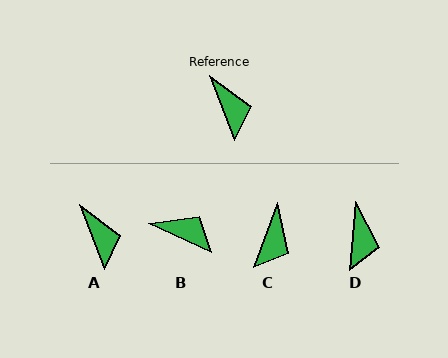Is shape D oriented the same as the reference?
No, it is off by about 26 degrees.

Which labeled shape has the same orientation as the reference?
A.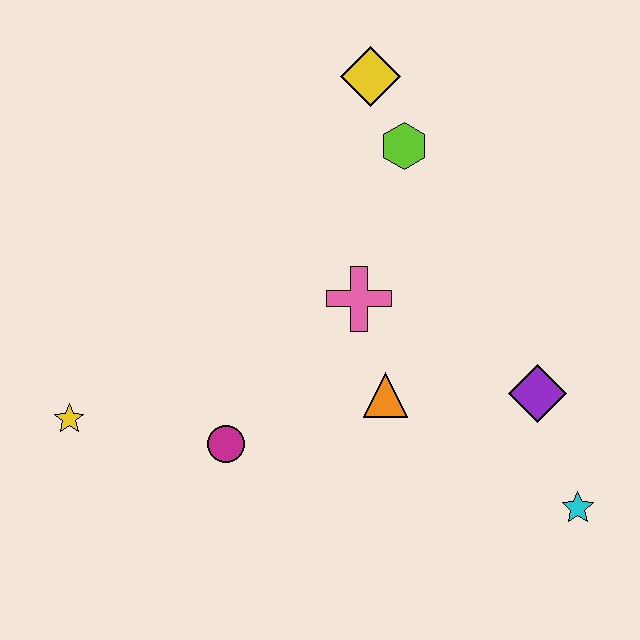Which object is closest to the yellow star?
The magenta circle is closest to the yellow star.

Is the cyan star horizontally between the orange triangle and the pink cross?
No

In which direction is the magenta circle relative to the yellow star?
The magenta circle is to the right of the yellow star.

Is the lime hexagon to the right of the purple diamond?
No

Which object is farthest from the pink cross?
The yellow star is farthest from the pink cross.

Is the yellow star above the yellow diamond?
No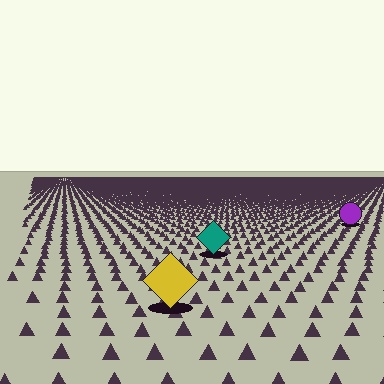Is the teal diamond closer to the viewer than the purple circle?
Yes. The teal diamond is closer — you can tell from the texture gradient: the ground texture is coarser near it.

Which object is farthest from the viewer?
The purple circle is farthest from the viewer. It appears smaller and the ground texture around it is denser.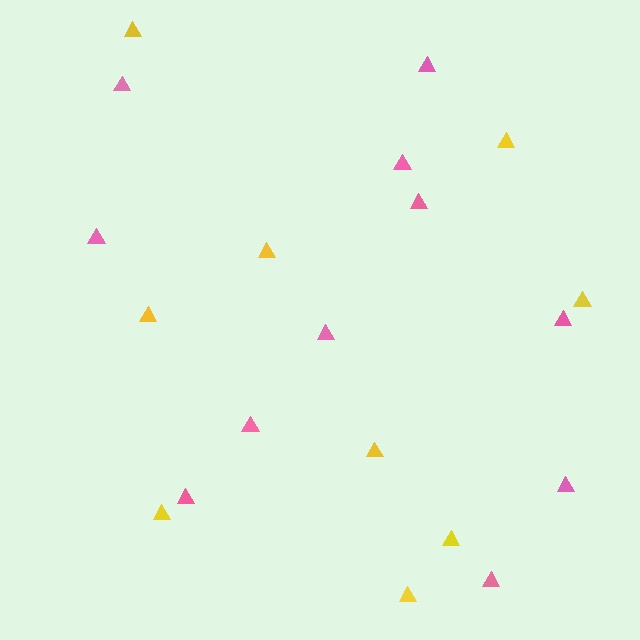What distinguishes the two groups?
There are 2 groups: one group of pink triangles (11) and one group of yellow triangles (9).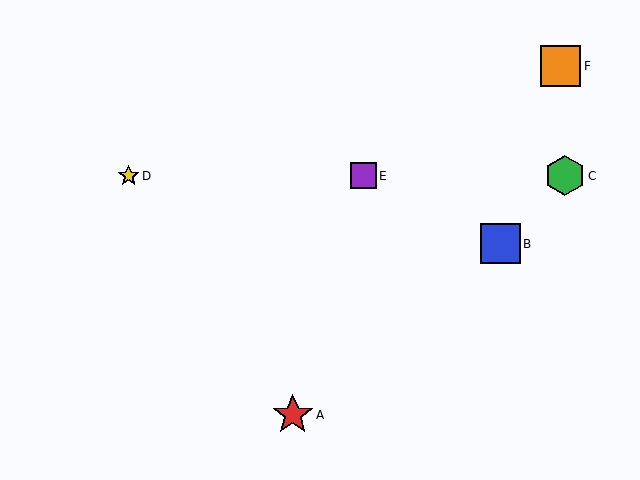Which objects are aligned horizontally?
Objects C, D, E are aligned horizontally.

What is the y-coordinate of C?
Object C is at y≈176.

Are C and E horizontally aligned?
Yes, both are at y≈176.